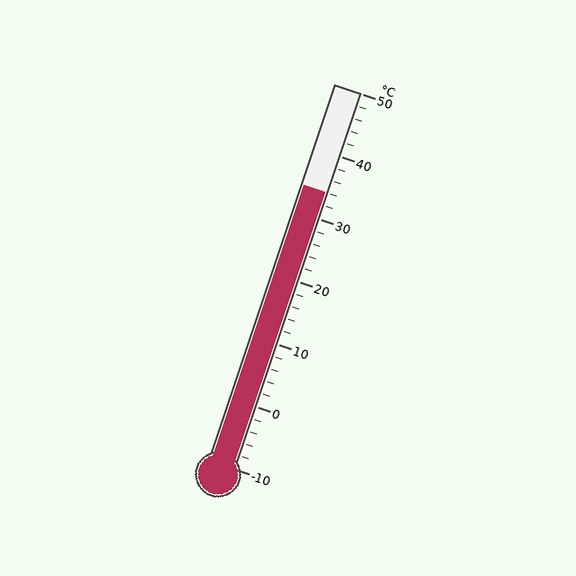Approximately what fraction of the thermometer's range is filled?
The thermometer is filled to approximately 75% of its range.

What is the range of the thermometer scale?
The thermometer scale ranges from -10°C to 50°C.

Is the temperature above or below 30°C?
The temperature is above 30°C.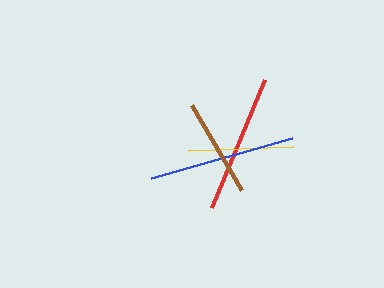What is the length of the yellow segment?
The yellow segment is approximately 105 pixels long.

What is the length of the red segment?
The red segment is approximately 139 pixels long.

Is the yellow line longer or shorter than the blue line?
The blue line is longer than the yellow line.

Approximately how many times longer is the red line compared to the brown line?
The red line is approximately 1.4 times the length of the brown line.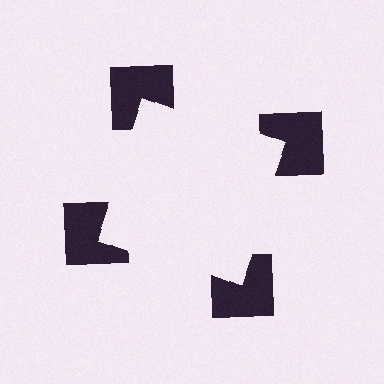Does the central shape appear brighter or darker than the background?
It typically appears slightly brighter than the background, even though no actual brightness change is drawn.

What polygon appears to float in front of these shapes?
An illusory square — its edges are inferred from the aligned wedge cuts in the notched squares, not physically drawn.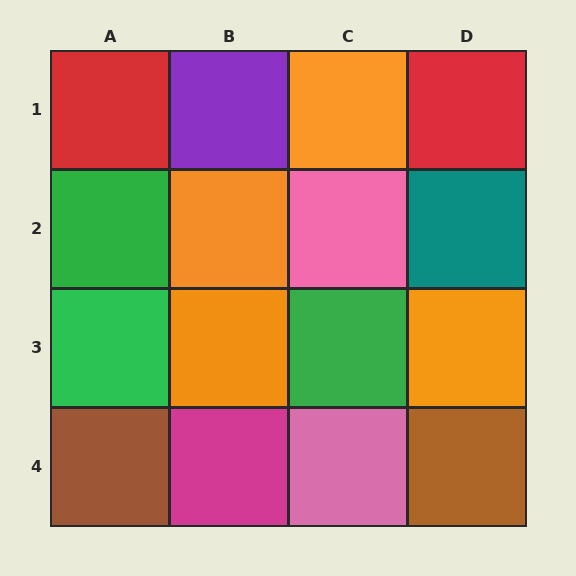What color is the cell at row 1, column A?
Red.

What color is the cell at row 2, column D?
Teal.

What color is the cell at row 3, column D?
Orange.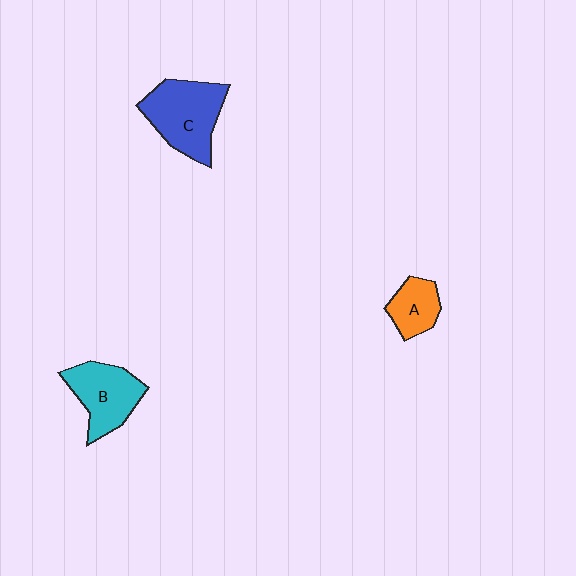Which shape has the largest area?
Shape C (blue).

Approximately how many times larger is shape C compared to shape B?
Approximately 1.2 times.